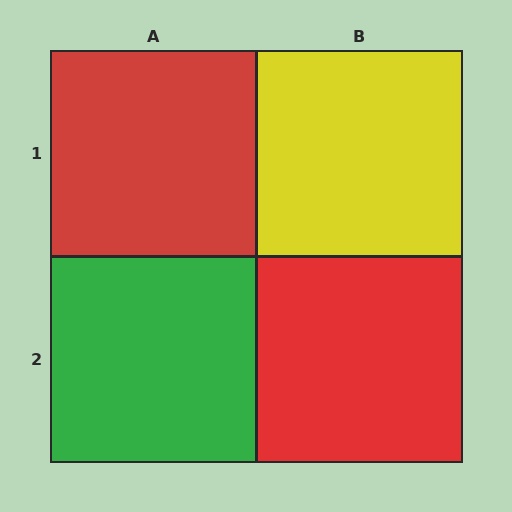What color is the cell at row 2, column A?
Green.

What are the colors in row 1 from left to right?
Red, yellow.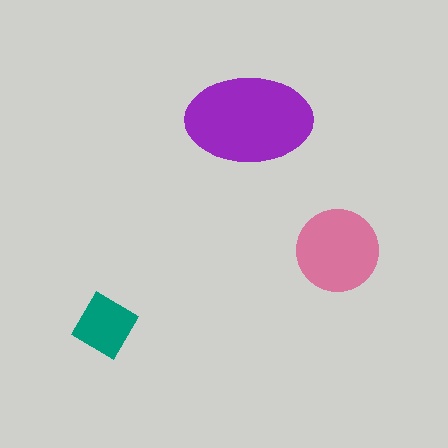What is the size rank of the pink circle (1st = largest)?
2nd.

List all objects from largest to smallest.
The purple ellipse, the pink circle, the teal diamond.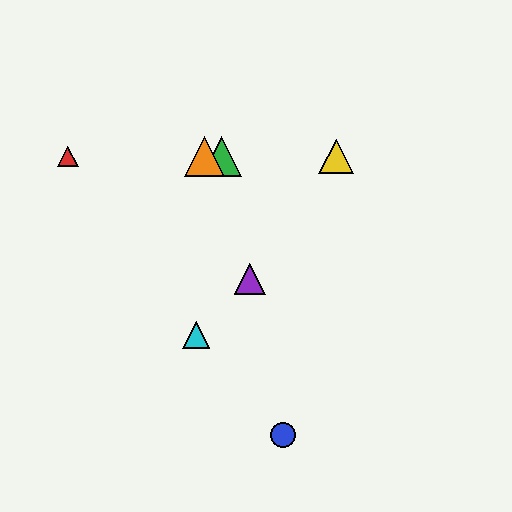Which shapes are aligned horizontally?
The red triangle, the green triangle, the yellow triangle, the orange triangle are aligned horizontally.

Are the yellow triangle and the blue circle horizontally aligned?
No, the yellow triangle is at y≈156 and the blue circle is at y≈435.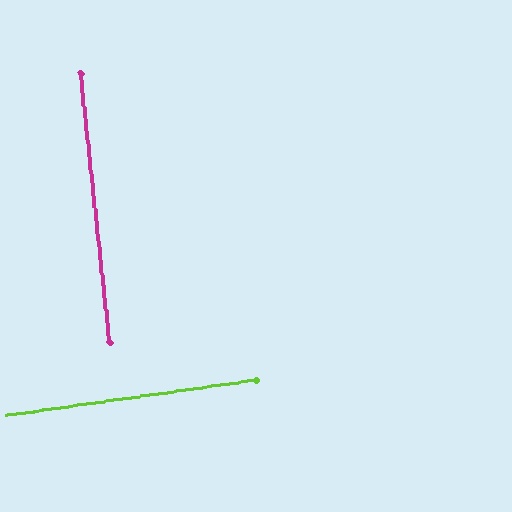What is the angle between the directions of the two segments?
Approximately 88 degrees.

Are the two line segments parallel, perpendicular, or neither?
Perpendicular — they meet at approximately 88°.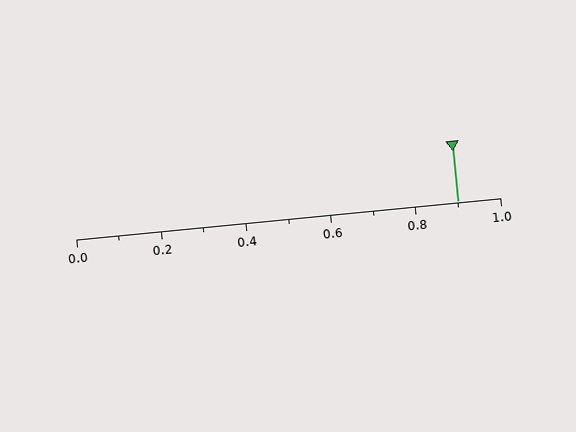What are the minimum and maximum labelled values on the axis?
The axis runs from 0.0 to 1.0.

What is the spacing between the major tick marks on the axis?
The major ticks are spaced 0.2 apart.